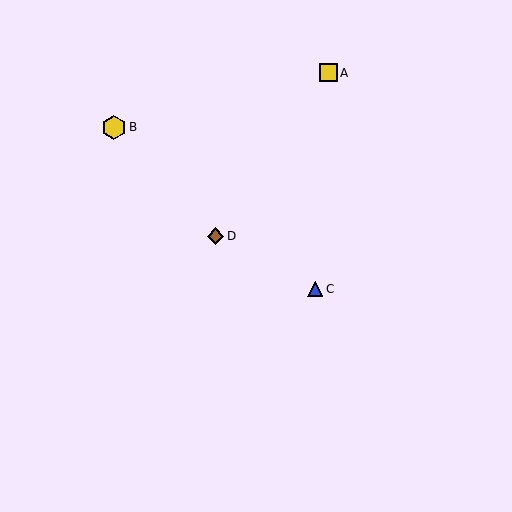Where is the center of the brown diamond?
The center of the brown diamond is at (216, 236).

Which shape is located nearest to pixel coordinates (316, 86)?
The yellow square (labeled A) at (328, 73) is nearest to that location.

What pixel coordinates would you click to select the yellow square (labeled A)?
Click at (328, 73) to select the yellow square A.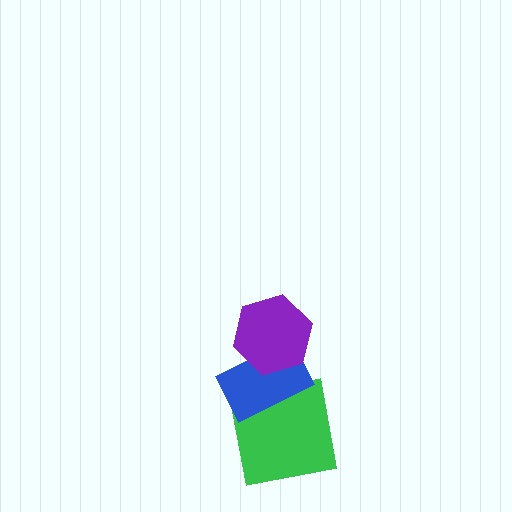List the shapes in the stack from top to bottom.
From top to bottom: the purple hexagon, the blue rectangle, the green square.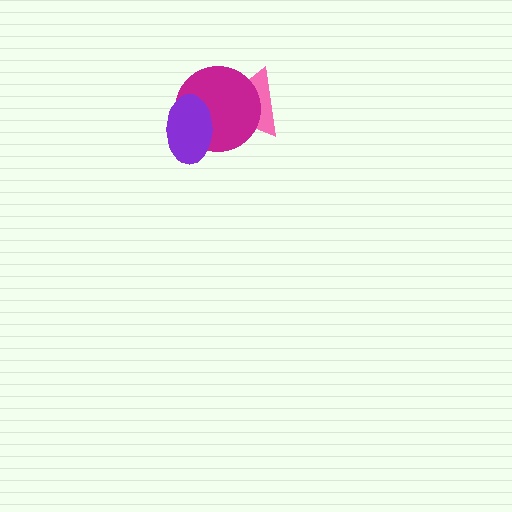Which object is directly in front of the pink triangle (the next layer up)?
The magenta circle is directly in front of the pink triangle.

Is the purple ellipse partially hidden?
No, no other shape covers it.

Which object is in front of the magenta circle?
The purple ellipse is in front of the magenta circle.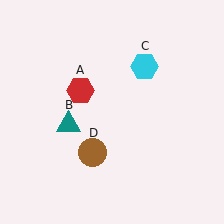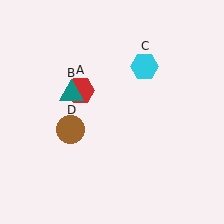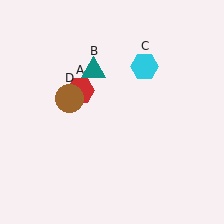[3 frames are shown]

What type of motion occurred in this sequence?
The teal triangle (object B), brown circle (object D) rotated clockwise around the center of the scene.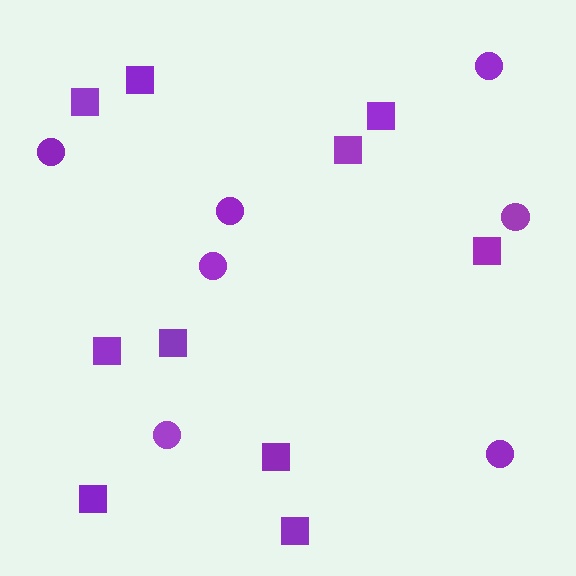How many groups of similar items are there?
There are 2 groups: one group of squares (10) and one group of circles (7).